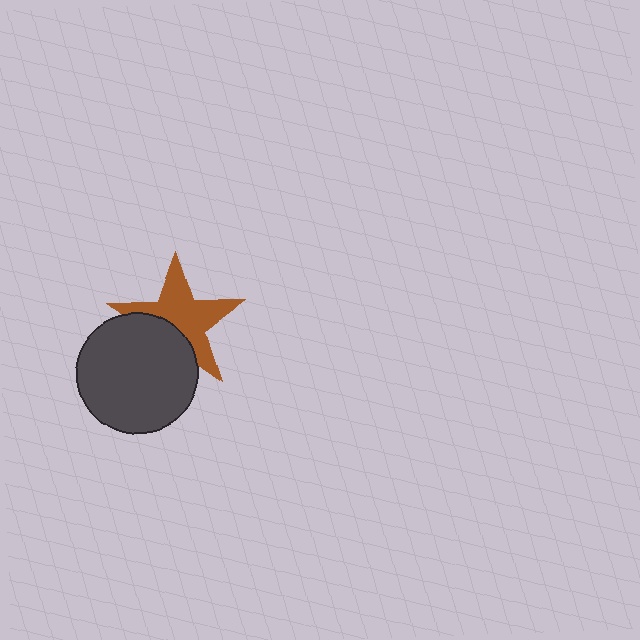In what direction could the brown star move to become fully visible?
The brown star could move up. That would shift it out from behind the dark gray circle entirely.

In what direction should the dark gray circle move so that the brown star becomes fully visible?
The dark gray circle should move down. That is the shortest direction to clear the overlap and leave the brown star fully visible.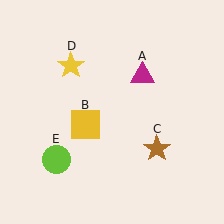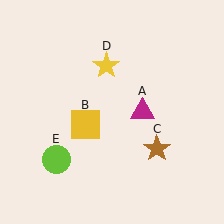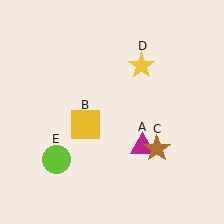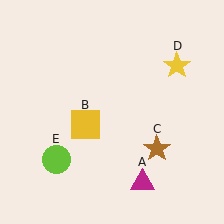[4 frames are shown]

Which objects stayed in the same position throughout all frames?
Yellow square (object B) and brown star (object C) and lime circle (object E) remained stationary.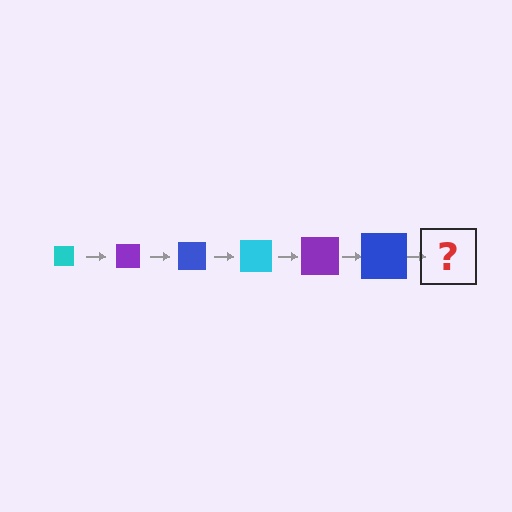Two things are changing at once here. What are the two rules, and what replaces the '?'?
The two rules are that the square grows larger each step and the color cycles through cyan, purple, and blue. The '?' should be a cyan square, larger than the previous one.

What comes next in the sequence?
The next element should be a cyan square, larger than the previous one.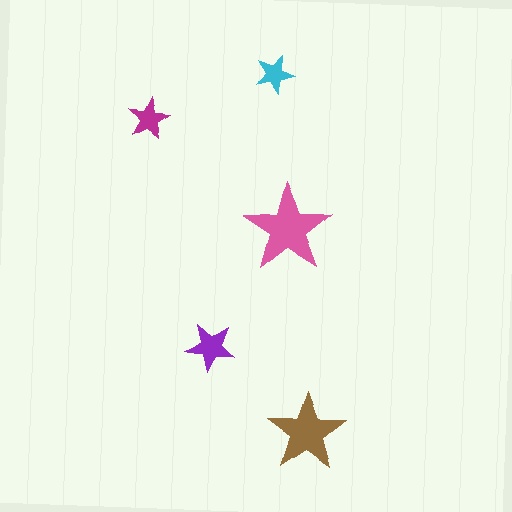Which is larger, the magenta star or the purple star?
The purple one.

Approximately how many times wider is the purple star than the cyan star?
About 1.5 times wider.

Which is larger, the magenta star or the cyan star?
The magenta one.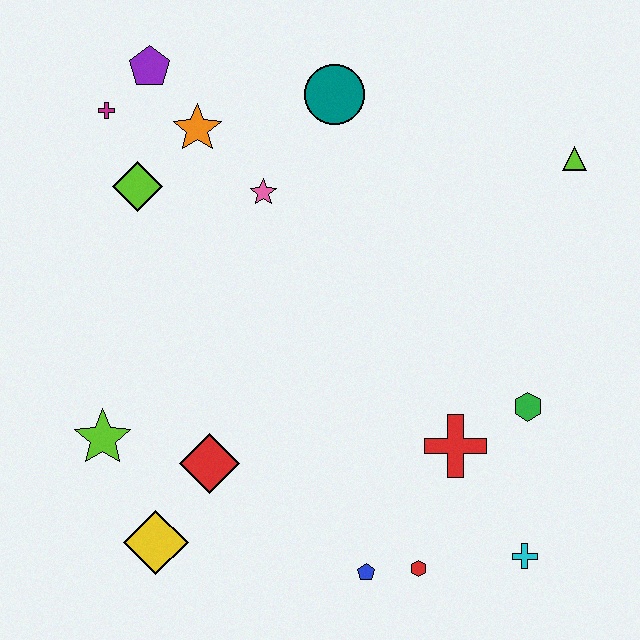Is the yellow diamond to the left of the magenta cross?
No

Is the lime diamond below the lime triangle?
Yes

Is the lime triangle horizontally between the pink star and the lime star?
No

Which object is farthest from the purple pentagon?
The cyan cross is farthest from the purple pentagon.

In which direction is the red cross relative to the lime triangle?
The red cross is below the lime triangle.